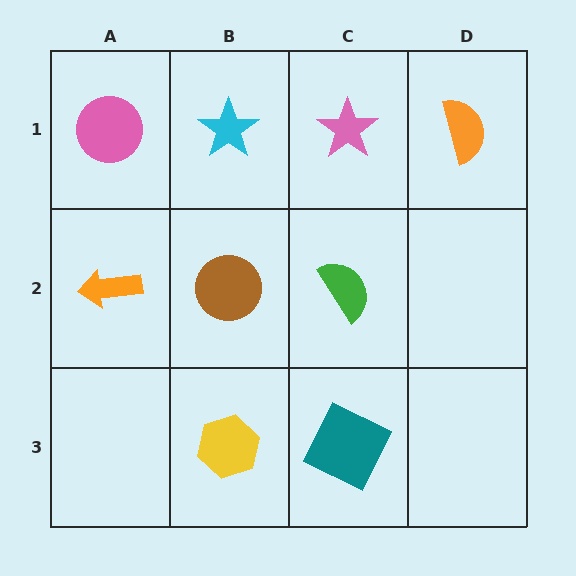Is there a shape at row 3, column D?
No, that cell is empty.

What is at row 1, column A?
A pink circle.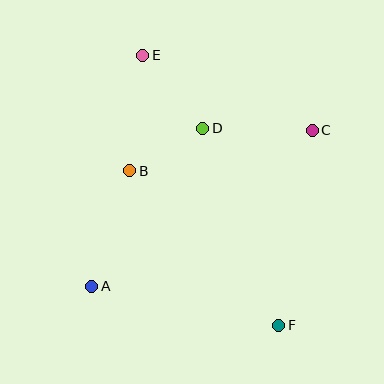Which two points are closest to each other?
Points B and D are closest to each other.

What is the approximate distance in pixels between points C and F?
The distance between C and F is approximately 198 pixels.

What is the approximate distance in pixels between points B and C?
The distance between B and C is approximately 187 pixels.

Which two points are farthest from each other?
Points E and F are farthest from each other.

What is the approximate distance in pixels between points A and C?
The distance between A and C is approximately 270 pixels.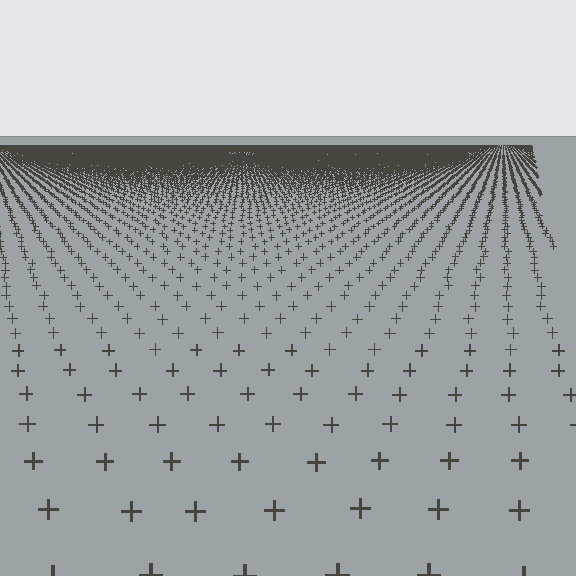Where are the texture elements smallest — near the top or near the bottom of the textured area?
Near the top.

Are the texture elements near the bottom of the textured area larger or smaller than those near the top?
Larger. Near the bottom, elements are closer to the viewer and appear at a bigger on-screen size.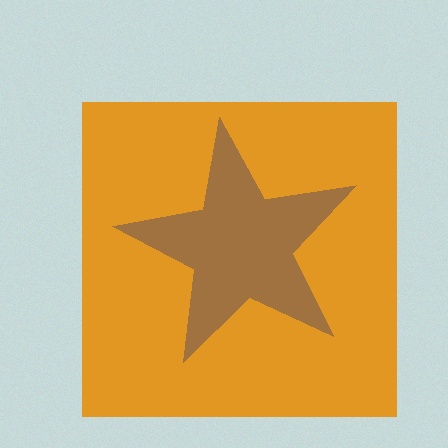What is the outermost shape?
The orange square.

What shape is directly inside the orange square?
The brown star.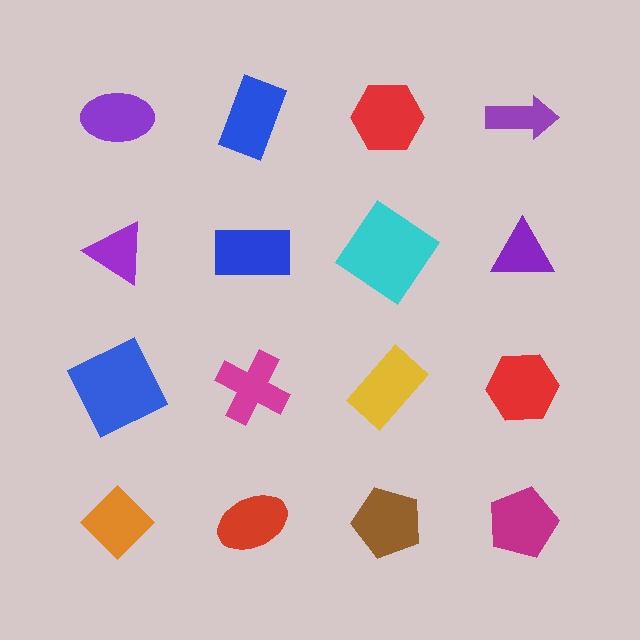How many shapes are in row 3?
4 shapes.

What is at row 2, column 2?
A blue rectangle.